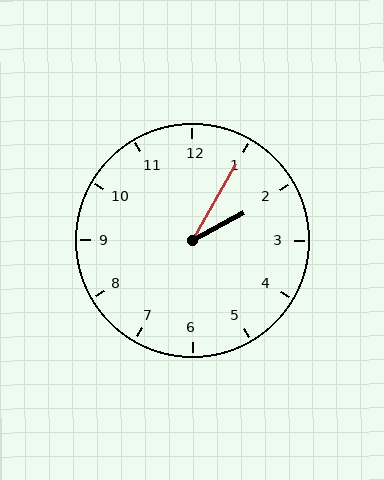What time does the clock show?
2:05.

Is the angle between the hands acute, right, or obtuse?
It is acute.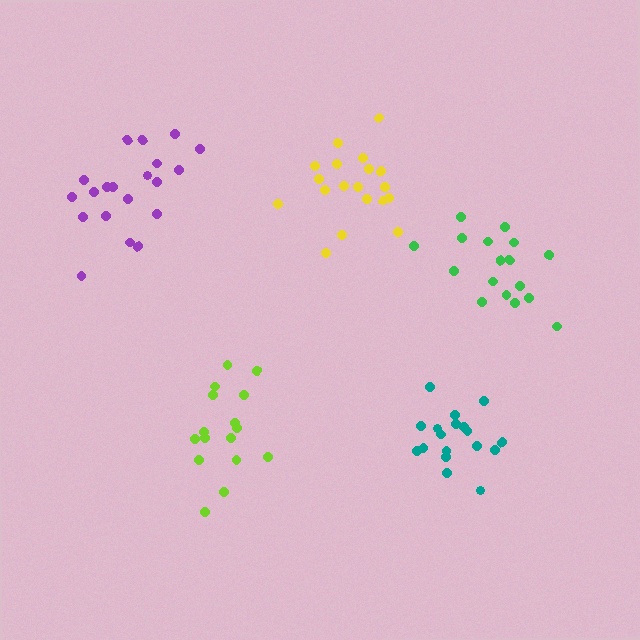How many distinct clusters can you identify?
There are 5 distinct clusters.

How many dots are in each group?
Group 1: 20 dots, Group 2: 19 dots, Group 3: 16 dots, Group 4: 18 dots, Group 5: 17 dots (90 total).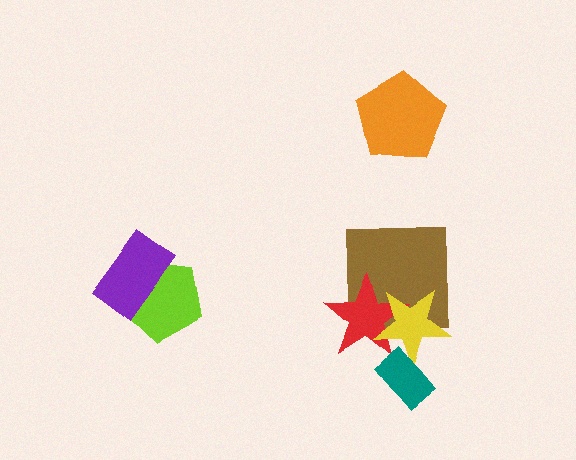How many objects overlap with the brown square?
2 objects overlap with the brown square.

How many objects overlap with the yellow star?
3 objects overlap with the yellow star.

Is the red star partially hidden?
Yes, it is partially covered by another shape.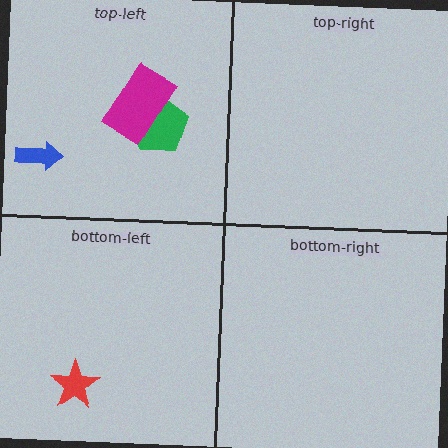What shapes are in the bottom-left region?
The red star.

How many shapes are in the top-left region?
3.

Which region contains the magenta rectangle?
The top-left region.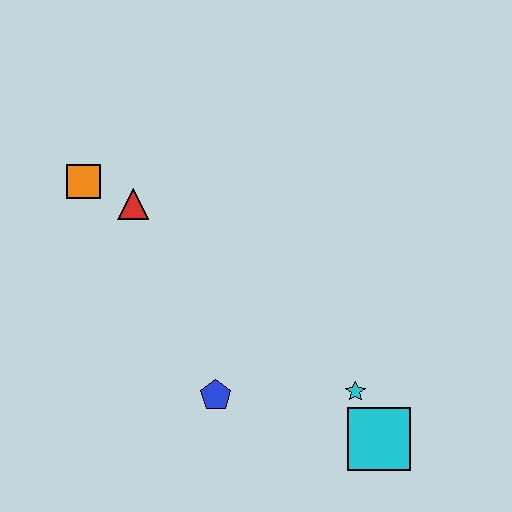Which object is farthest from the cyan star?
The orange square is farthest from the cyan star.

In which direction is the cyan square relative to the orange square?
The cyan square is to the right of the orange square.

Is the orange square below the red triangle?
No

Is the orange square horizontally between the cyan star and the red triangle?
No